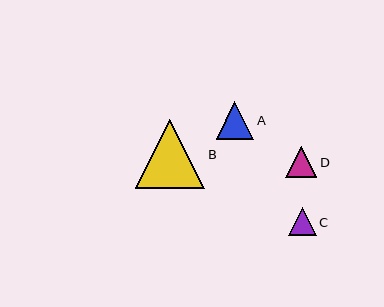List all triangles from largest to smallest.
From largest to smallest: B, A, D, C.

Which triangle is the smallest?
Triangle C is the smallest with a size of approximately 28 pixels.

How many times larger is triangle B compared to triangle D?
Triangle B is approximately 2.3 times the size of triangle D.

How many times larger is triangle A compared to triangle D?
Triangle A is approximately 1.2 times the size of triangle D.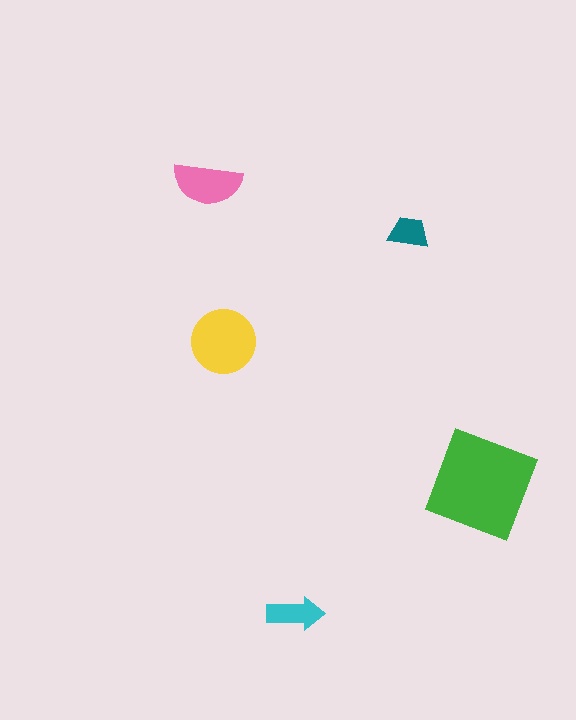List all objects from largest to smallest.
The green square, the yellow circle, the pink semicircle, the cyan arrow, the teal trapezoid.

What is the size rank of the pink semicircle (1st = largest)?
3rd.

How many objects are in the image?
There are 5 objects in the image.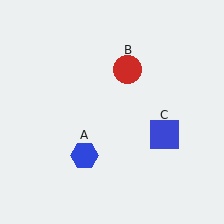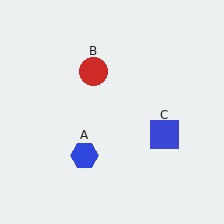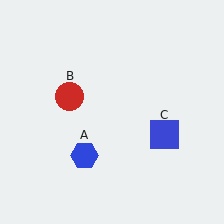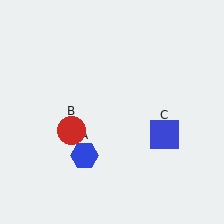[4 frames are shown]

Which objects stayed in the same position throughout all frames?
Blue hexagon (object A) and blue square (object C) remained stationary.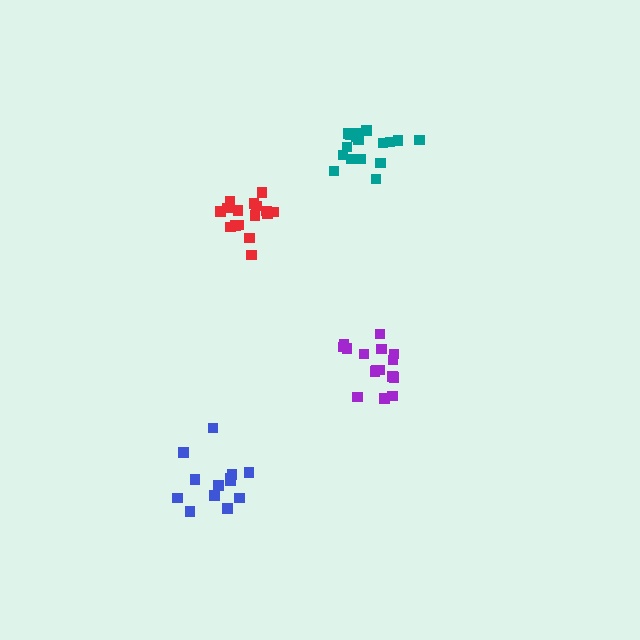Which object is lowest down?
The blue cluster is bottommost.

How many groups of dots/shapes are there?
There are 4 groups.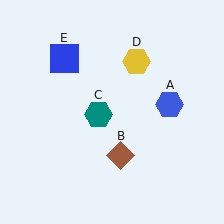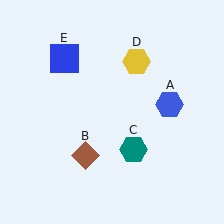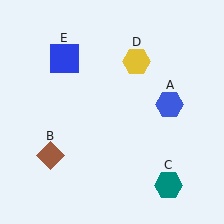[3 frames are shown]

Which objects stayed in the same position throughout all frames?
Blue hexagon (object A) and yellow hexagon (object D) and blue square (object E) remained stationary.